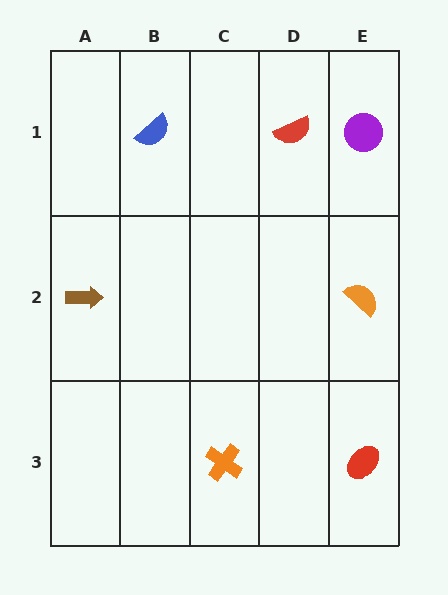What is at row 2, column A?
A brown arrow.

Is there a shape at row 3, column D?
No, that cell is empty.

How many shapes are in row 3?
2 shapes.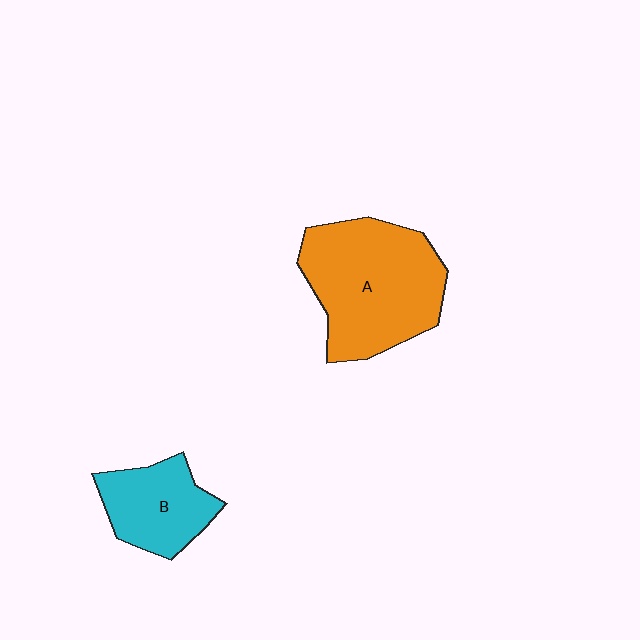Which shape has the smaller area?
Shape B (cyan).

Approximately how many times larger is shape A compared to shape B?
Approximately 1.9 times.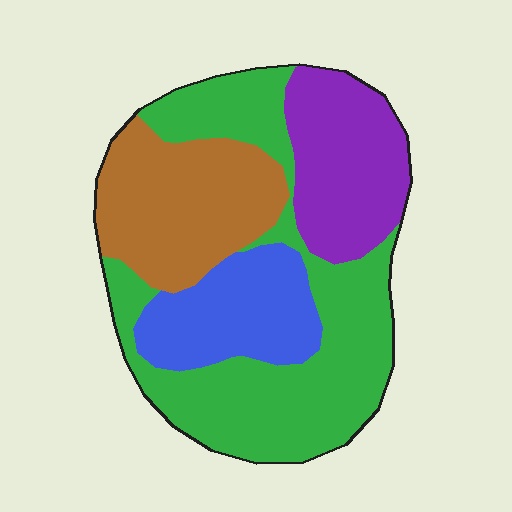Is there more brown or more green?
Green.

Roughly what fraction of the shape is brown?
Brown takes up about one quarter (1/4) of the shape.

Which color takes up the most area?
Green, at roughly 40%.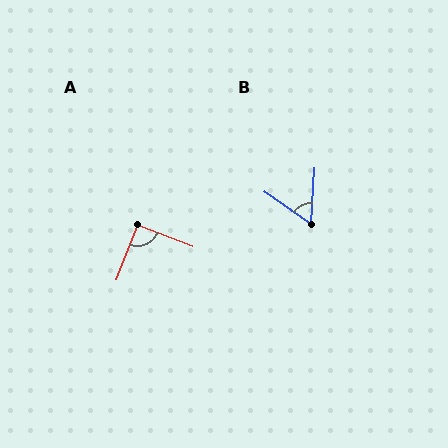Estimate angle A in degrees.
Approximately 90 degrees.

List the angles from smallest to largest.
B (58°), A (90°).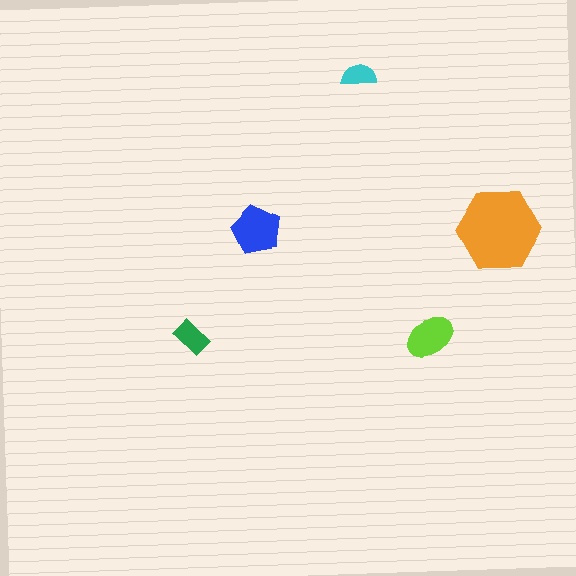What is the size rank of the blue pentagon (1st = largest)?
2nd.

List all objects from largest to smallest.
The orange hexagon, the blue pentagon, the lime ellipse, the green rectangle, the cyan semicircle.